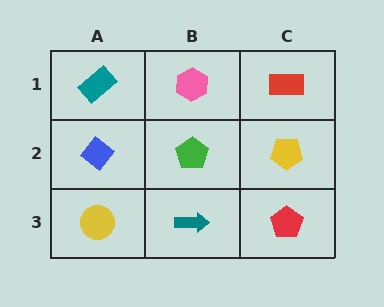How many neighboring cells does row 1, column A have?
2.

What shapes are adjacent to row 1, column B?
A green pentagon (row 2, column B), a teal rectangle (row 1, column A), a red rectangle (row 1, column C).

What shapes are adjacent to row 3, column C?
A yellow pentagon (row 2, column C), a teal arrow (row 3, column B).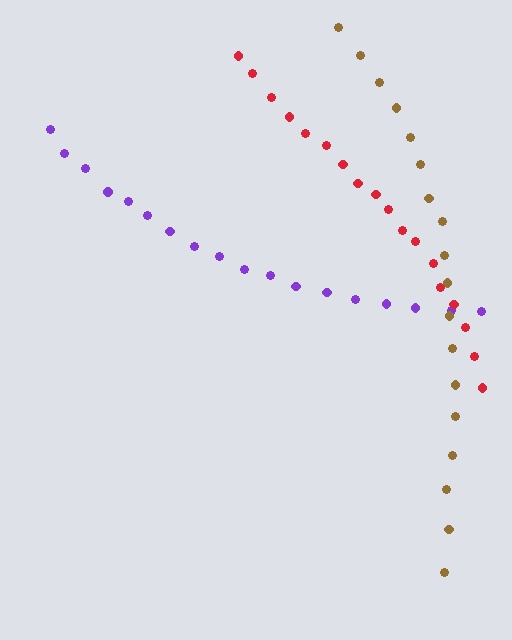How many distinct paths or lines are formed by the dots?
There are 3 distinct paths.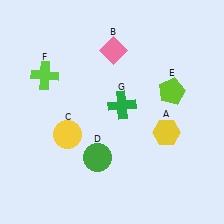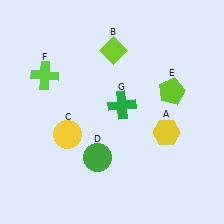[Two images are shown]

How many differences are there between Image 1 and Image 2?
There is 1 difference between the two images.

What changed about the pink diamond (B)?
In Image 1, B is pink. In Image 2, it changed to lime.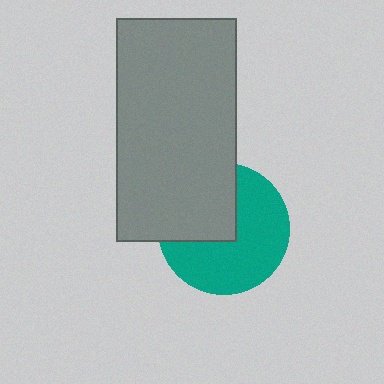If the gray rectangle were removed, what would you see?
You would see the complete teal circle.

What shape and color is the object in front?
The object in front is a gray rectangle.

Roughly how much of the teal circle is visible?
About half of it is visible (roughly 61%).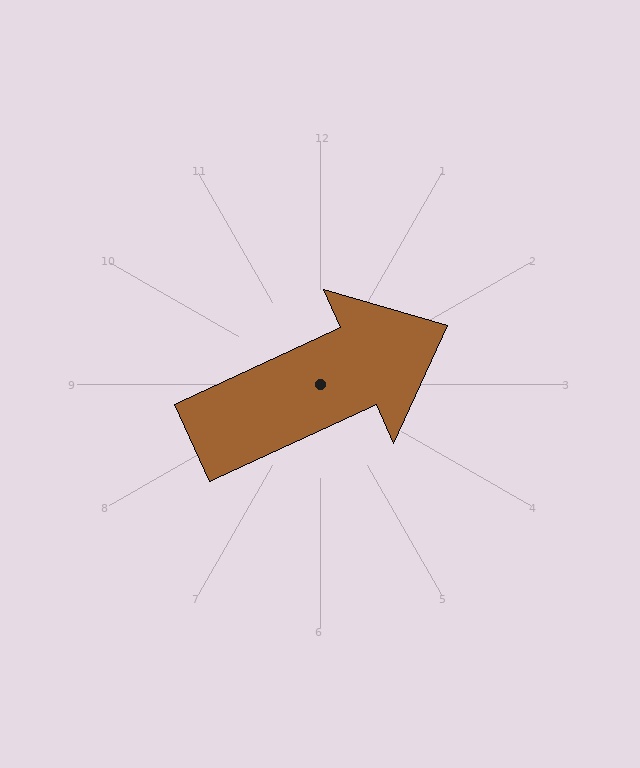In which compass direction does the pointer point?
Northeast.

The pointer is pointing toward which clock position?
Roughly 2 o'clock.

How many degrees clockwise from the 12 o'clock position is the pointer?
Approximately 65 degrees.